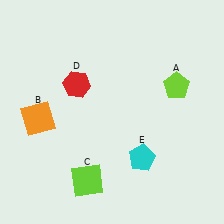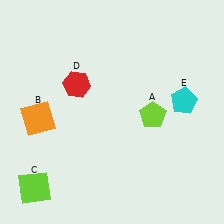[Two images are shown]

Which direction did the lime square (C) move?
The lime square (C) moved left.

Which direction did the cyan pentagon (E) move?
The cyan pentagon (E) moved up.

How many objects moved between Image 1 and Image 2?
3 objects moved between the two images.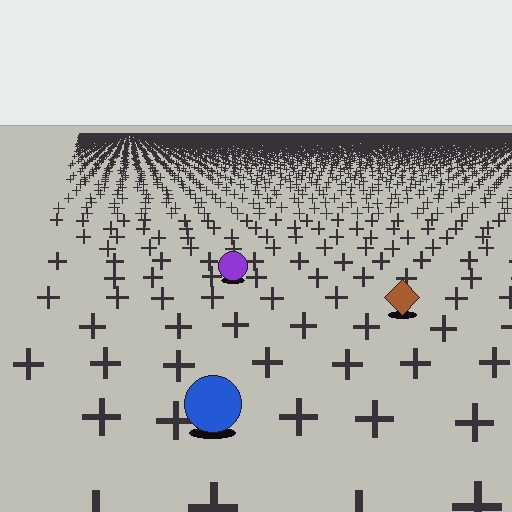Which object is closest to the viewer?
The blue circle is closest. The texture marks near it are larger and more spread out.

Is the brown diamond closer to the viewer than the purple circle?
Yes. The brown diamond is closer — you can tell from the texture gradient: the ground texture is coarser near it.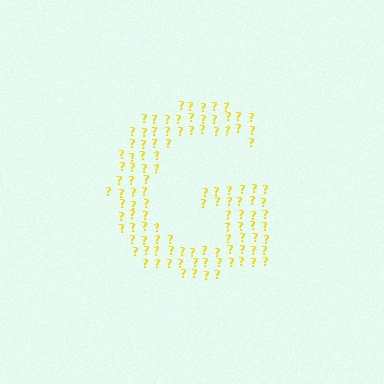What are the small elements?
The small elements are question marks.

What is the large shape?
The large shape is the letter G.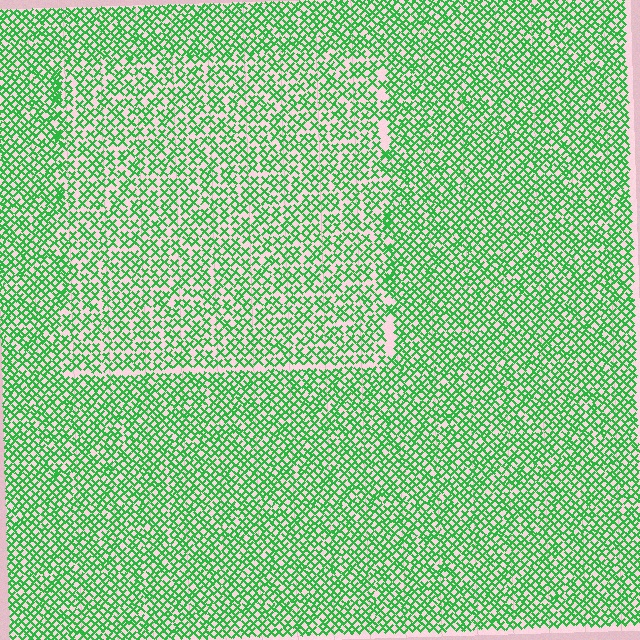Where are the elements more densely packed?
The elements are more densely packed outside the rectangle boundary.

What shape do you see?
I see a rectangle.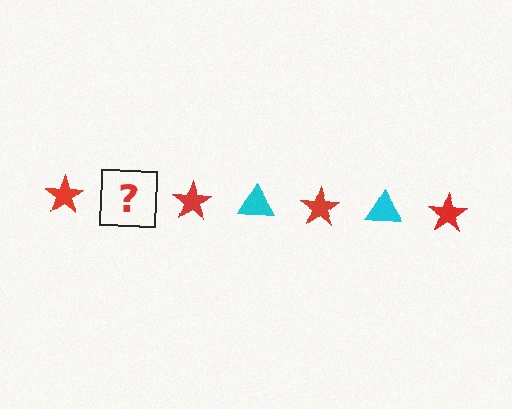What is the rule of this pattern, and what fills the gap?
The rule is that the pattern alternates between red star and cyan triangle. The gap should be filled with a cyan triangle.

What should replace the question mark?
The question mark should be replaced with a cyan triangle.